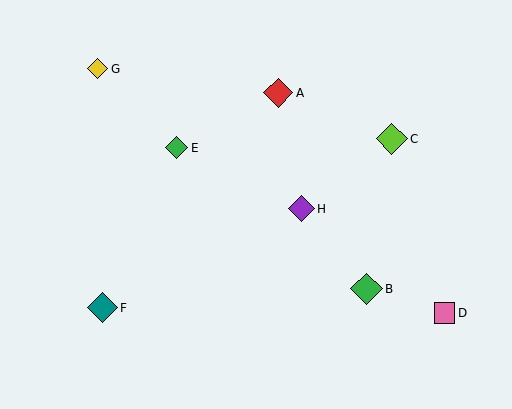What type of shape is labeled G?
Shape G is a yellow diamond.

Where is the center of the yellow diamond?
The center of the yellow diamond is at (98, 69).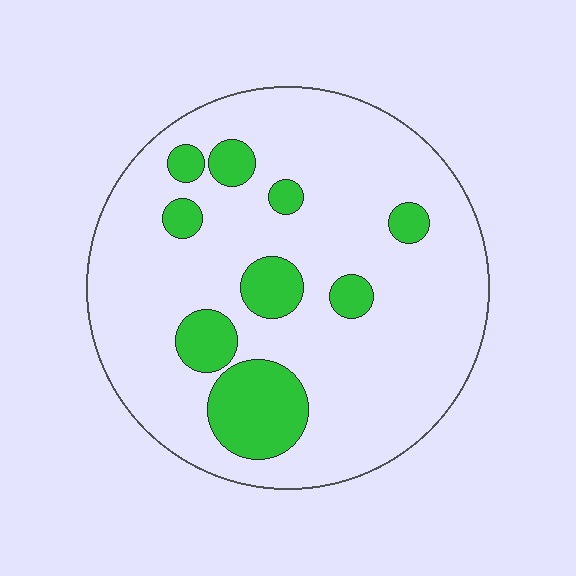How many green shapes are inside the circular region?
9.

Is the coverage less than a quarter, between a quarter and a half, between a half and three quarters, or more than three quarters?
Less than a quarter.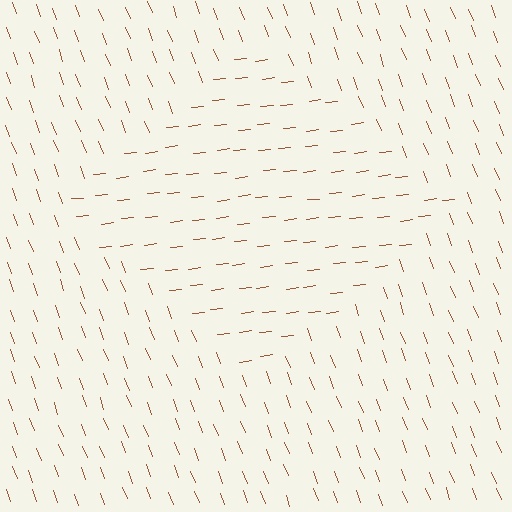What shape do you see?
I see a diamond.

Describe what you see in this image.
The image is filled with small brown line segments. A diamond region in the image has lines oriented differently from the surrounding lines, creating a visible texture boundary.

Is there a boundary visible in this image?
Yes, there is a texture boundary formed by a change in line orientation.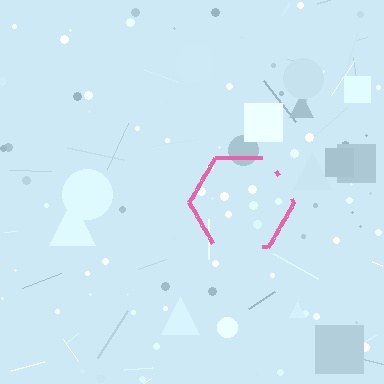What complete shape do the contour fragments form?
The contour fragments form a hexagon.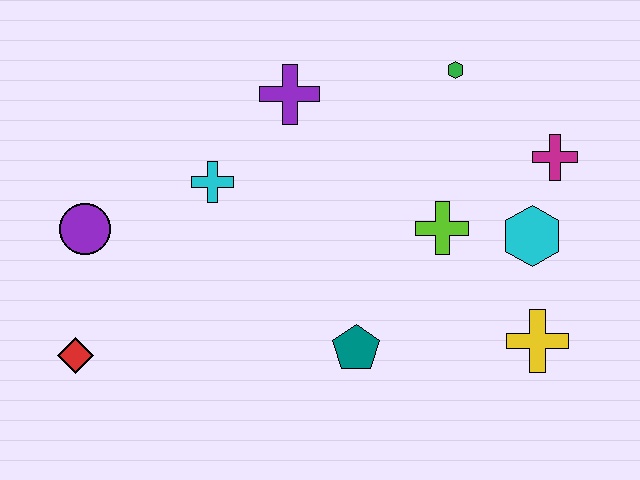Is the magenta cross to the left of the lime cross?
No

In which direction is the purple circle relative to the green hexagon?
The purple circle is to the left of the green hexagon.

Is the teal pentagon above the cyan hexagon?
No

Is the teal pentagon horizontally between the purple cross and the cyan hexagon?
Yes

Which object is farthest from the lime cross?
The red diamond is farthest from the lime cross.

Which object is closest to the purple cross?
The cyan cross is closest to the purple cross.